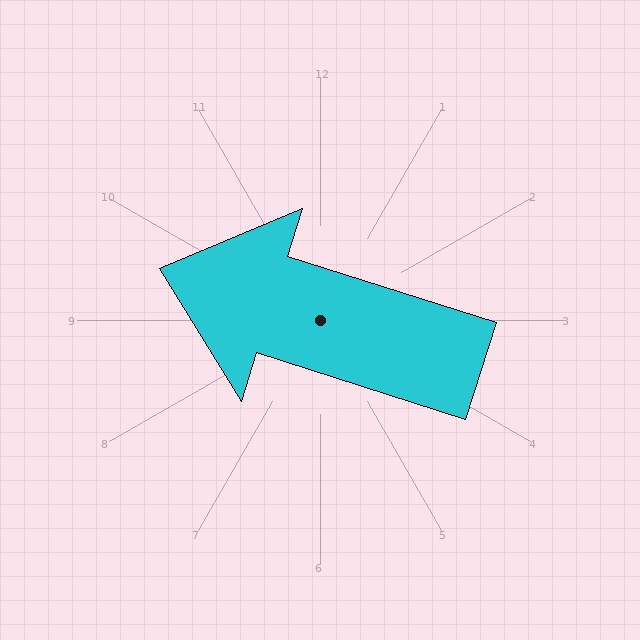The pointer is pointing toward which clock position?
Roughly 10 o'clock.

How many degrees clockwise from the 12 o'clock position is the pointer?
Approximately 288 degrees.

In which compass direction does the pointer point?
West.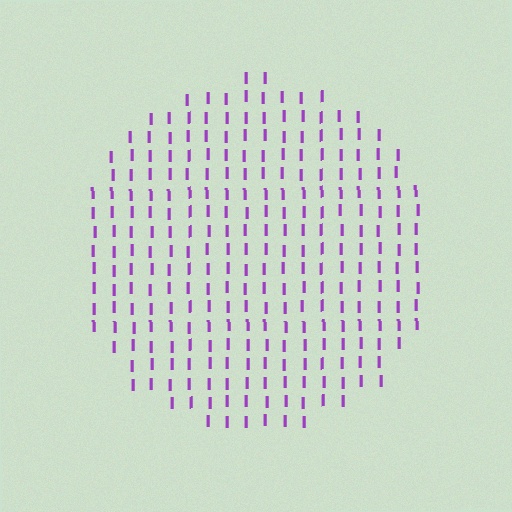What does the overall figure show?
The overall figure shows a circle.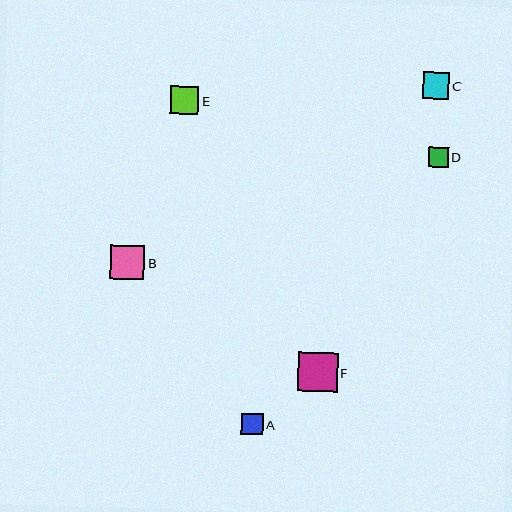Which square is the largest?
Square F is the largest with a size of approximately 39 pixels.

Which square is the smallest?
Square D is the smallest with a size of approximately 20 pixels.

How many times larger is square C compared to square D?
Square C is approximately 1.3 times the size of square D.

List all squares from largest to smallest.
From largest to smallest: F, B, E, C, A, D.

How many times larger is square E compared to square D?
Square E is approximately 1.4 times the size of square D.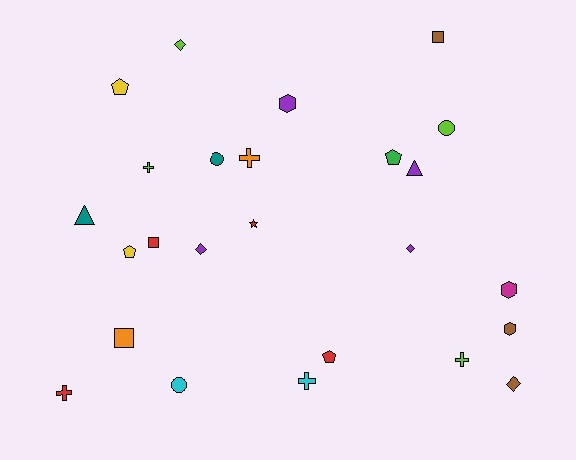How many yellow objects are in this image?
There are 2 yellow objects.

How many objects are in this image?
There are 25 objects.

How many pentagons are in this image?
There are 4 pentagons.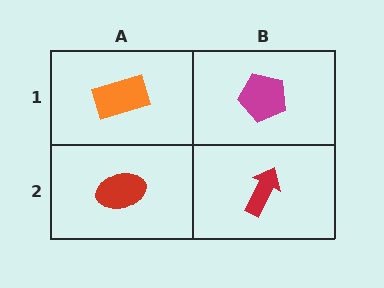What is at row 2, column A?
A red ellipse.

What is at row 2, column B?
A red arrow.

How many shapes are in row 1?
2 shapes.